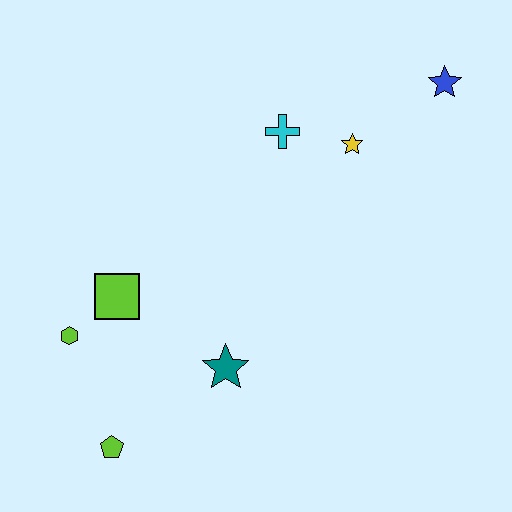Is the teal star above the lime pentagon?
Yes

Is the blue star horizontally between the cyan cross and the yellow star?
No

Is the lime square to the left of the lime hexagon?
No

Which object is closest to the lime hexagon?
The lime square is closest to the lime hexagon.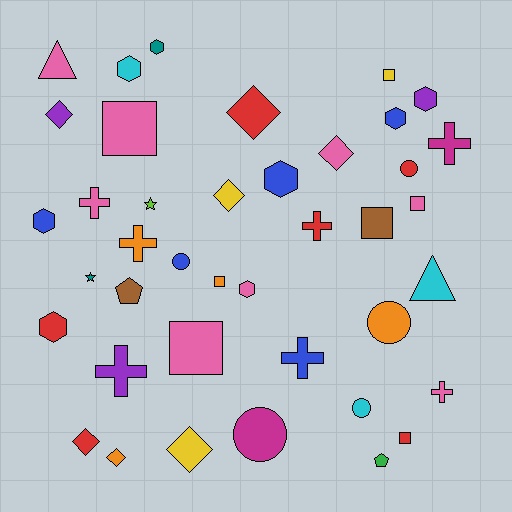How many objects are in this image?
There are 40 objects.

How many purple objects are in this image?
There are 3 purple objects.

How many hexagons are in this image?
There are 8 hexagons.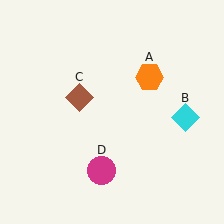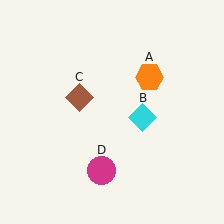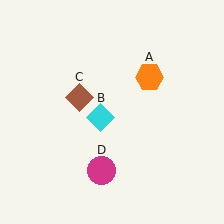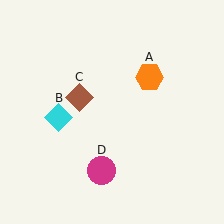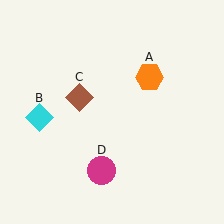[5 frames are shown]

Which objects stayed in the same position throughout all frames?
Orange hexagon (object A) and brown diamond (object C) and magenta circle (object D) remained stationary.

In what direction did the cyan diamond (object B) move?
The cyan diamond (object B) moved left.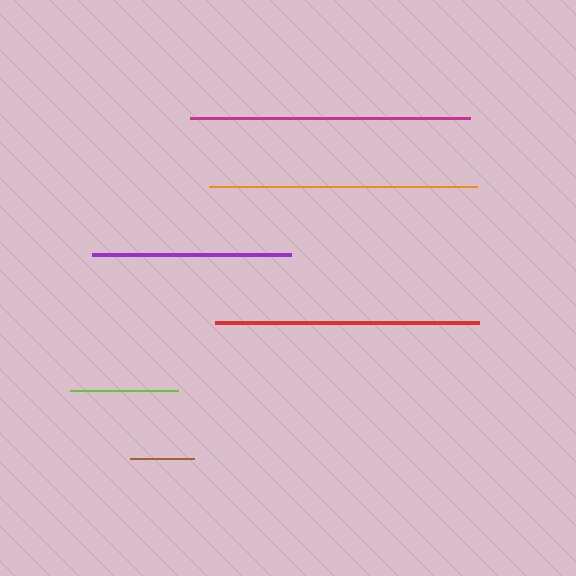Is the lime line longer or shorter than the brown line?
The lime line is longer than the brown line.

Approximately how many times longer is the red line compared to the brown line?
The red line is approximately 4.1 times the length of the brown line.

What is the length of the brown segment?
The brown segment is approximately 64 pixels long.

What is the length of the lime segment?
The lime segment is approximately 108 pixels long.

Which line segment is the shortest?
The brown line is the shortest at approximately 64 pixels.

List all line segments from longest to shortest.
From longest to shortest: magenta, orange, red, purple, lime, brown.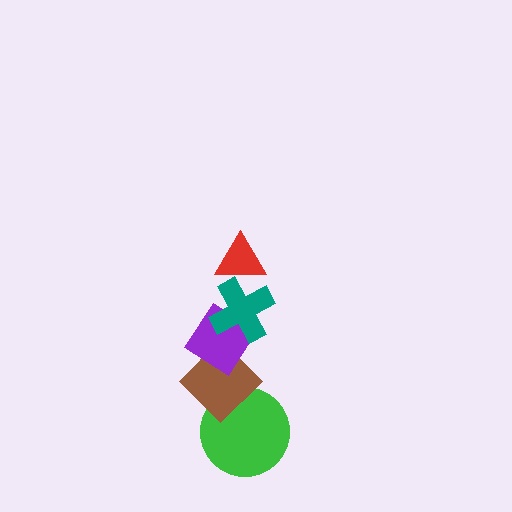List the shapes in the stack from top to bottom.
From top to bottom: the red triangle, the teal cross, the purple diamond, the brown diamond, the green circle.